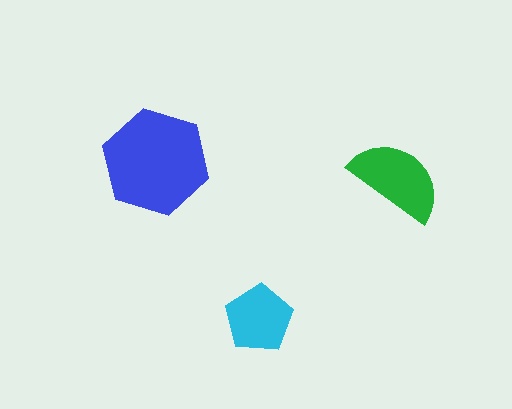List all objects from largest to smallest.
The blue hexagon, the green semicircle, the cyan pentagon.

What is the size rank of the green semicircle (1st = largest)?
2nd.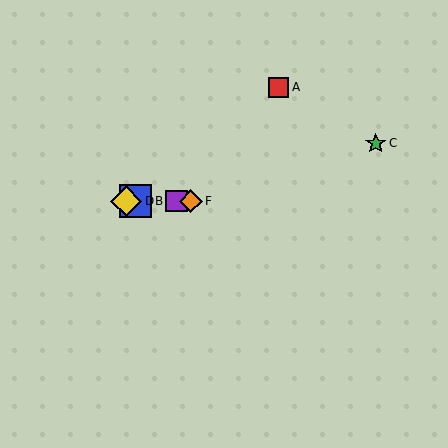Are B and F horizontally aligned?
Yes, both are at y≈201.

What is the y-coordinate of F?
Object F is at y≈201.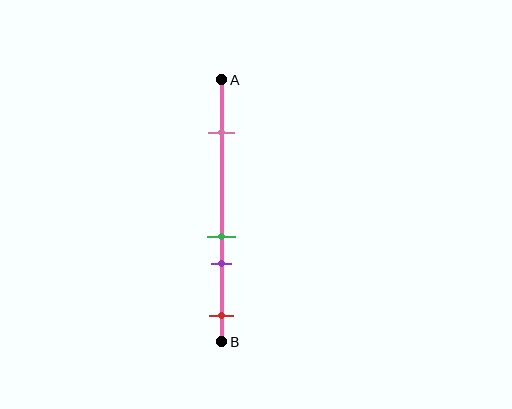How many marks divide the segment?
There are 4 marks dividing the segment.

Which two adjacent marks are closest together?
The green and purple marks are the closest adjacent pair.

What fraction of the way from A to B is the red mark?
The red mark is approximately 90% (0.9) of the way from A to B.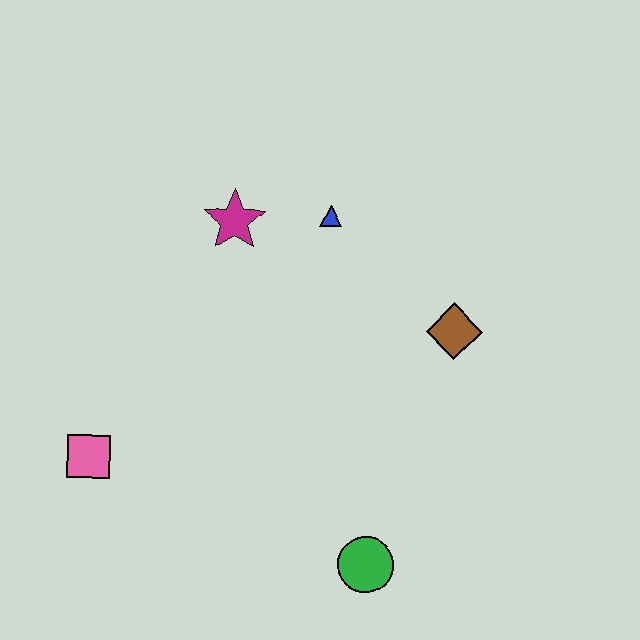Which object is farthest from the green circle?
The magenta star is farthest from the green circle.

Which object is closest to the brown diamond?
The blue triangle is closest to the brown diamond.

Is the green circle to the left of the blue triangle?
No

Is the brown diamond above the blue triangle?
No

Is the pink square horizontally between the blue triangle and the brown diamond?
No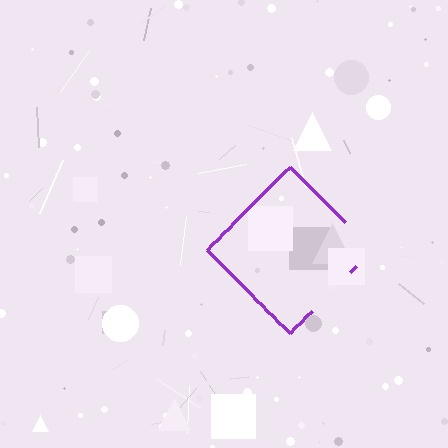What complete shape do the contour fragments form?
The contour fragments form a diamond.